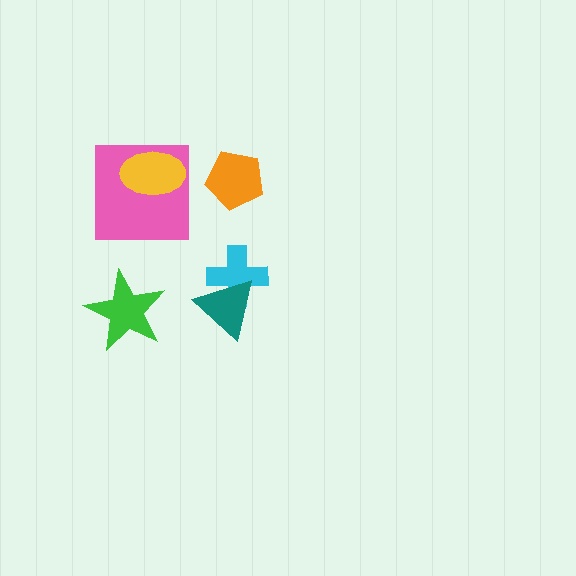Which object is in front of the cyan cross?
The teal triangle is in front of the cyan cross.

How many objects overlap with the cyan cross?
1 object overlaps with the cyan cross.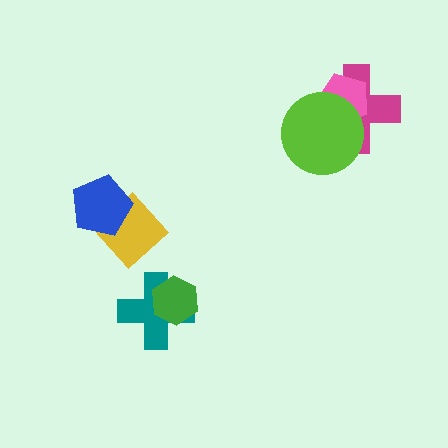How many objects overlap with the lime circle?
2 objects overlap with the lime circle.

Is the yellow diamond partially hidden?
Yes, it is partially covered by another shape.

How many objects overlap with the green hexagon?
1 object overlaps with the green hexagon.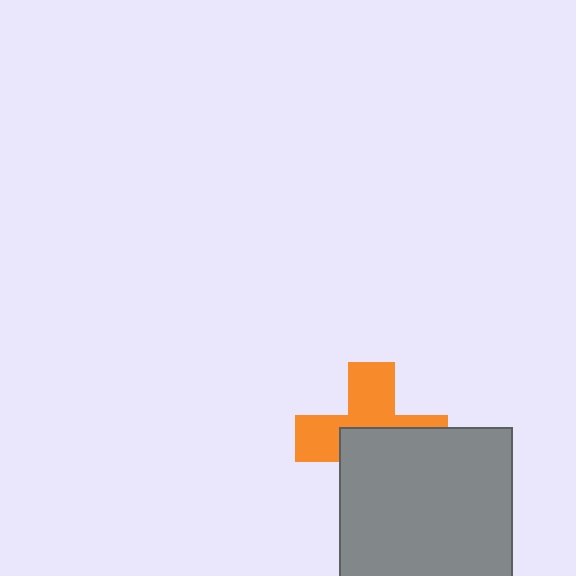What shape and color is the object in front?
The object in front is a gray rectangle.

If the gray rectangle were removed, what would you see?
You would see the complete orange cross.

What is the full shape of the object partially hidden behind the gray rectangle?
The partially hidden object is an orange cross.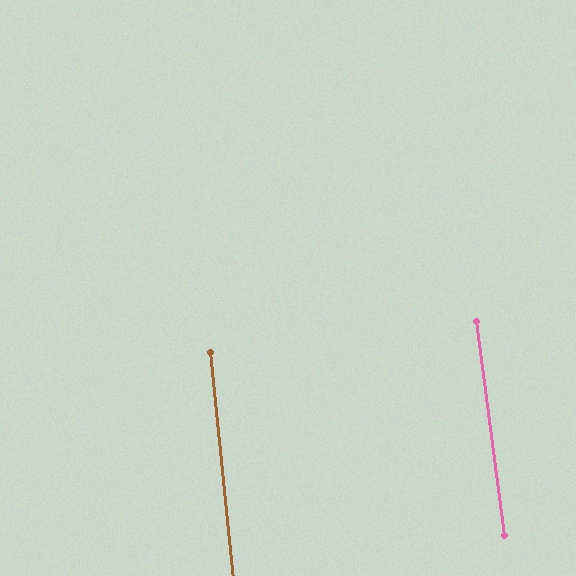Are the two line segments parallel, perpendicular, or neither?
Parallel — their directions differ by only 1.6°.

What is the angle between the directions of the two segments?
Approximately 2 degrees.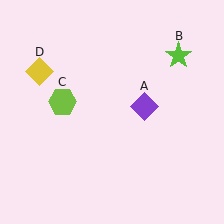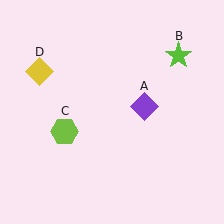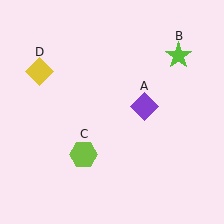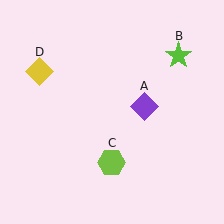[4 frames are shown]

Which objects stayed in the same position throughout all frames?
Purple diamond (object A) and lime star (object B) and yellow diamond (object D) remained stationary.